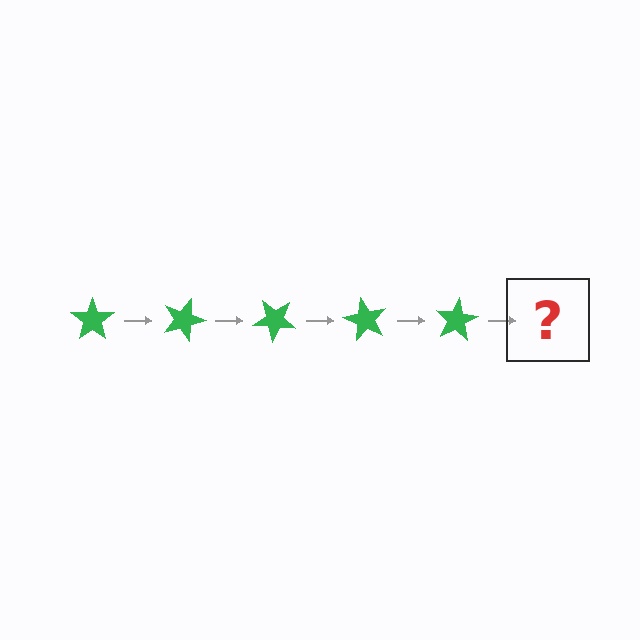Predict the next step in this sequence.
The next step is a green star rotated 100 degrees.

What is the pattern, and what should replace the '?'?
The pattern is that the star rotates 20 degrees each step. The '?' should be a green star rotated 100 degrees.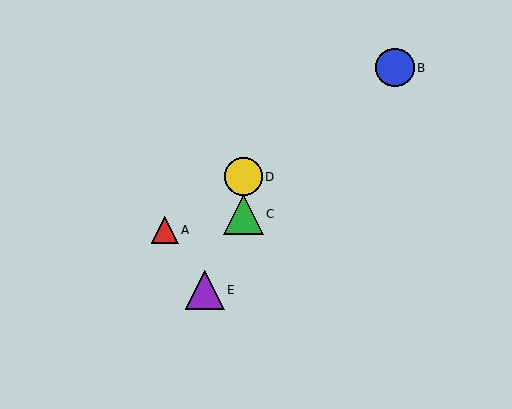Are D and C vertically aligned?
Yes, both are at x≈243.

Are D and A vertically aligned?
No, D is at x≈243 and A is at x≈165.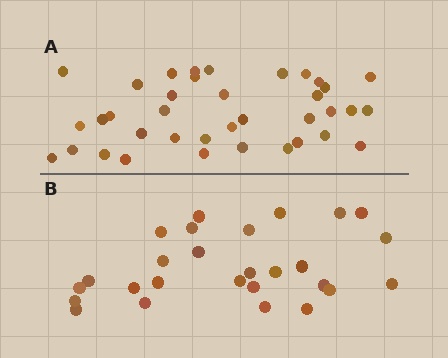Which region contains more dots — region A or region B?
Region A (the top region) has more dots.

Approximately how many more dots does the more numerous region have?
Region A has roughly 10 or so more dots than region B.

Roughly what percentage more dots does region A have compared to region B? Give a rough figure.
About 35% more.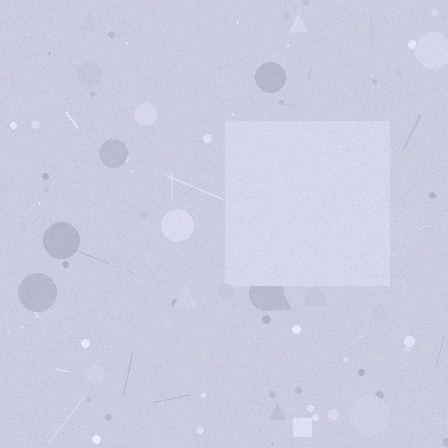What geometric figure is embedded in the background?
A square is embedded in the background.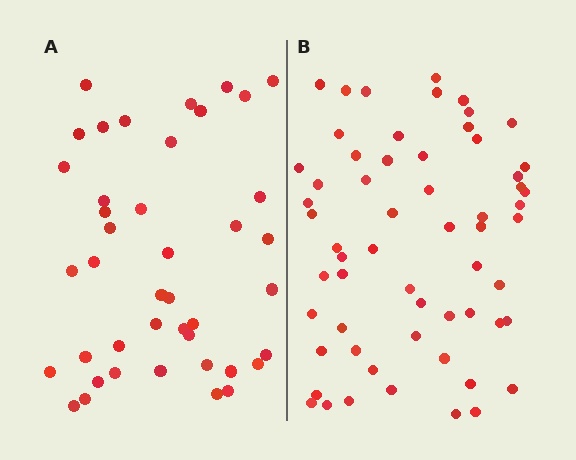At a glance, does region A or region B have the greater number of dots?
Region B (the right region) has more dots.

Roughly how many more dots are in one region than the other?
Region B has approximately 20 more dots than region A.